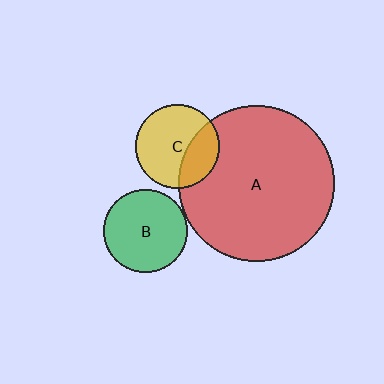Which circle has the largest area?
Circle A (red).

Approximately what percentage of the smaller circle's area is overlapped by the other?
Approximately 30%.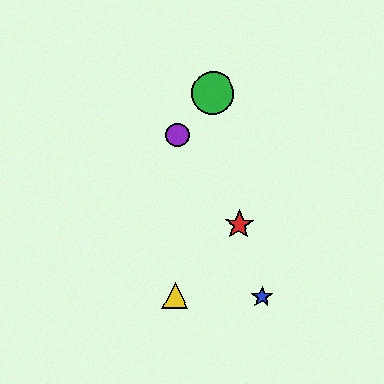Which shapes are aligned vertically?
The yellow triangle, the purple circle are aligned vertically.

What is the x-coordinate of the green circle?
The green circle is at x≈213.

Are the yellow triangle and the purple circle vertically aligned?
Yes, both are at x≈175.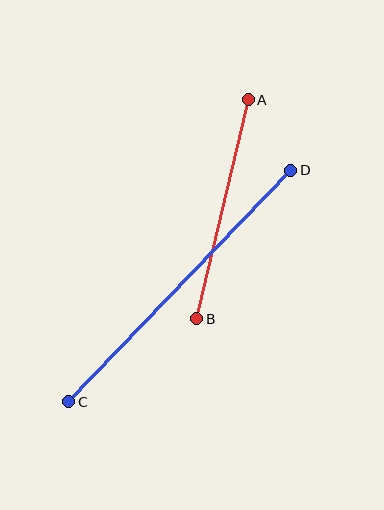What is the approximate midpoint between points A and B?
The midpoint is at approximately (223, 209) pixels.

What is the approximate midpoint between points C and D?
The midpoint is at approximately (180, 286) pixels.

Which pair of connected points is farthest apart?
Points C and D are farthest apart.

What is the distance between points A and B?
The distance is approximately 225 pixels.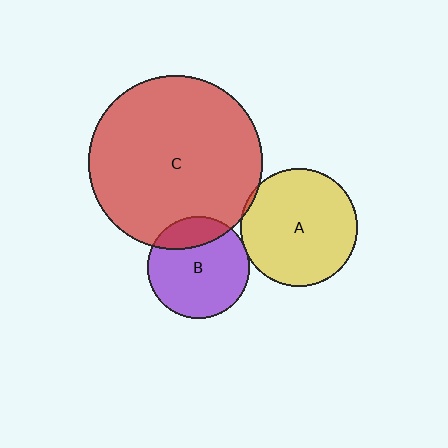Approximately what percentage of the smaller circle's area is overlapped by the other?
Approximately 5%.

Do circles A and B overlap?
Yes.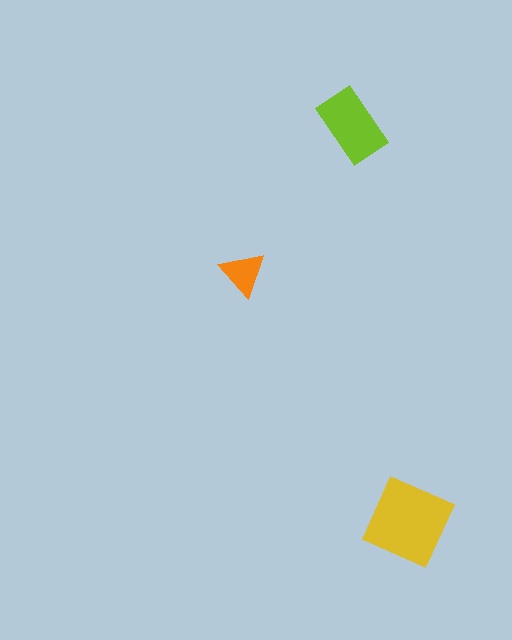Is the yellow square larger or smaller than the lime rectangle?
Larger.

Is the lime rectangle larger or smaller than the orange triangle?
Larger.